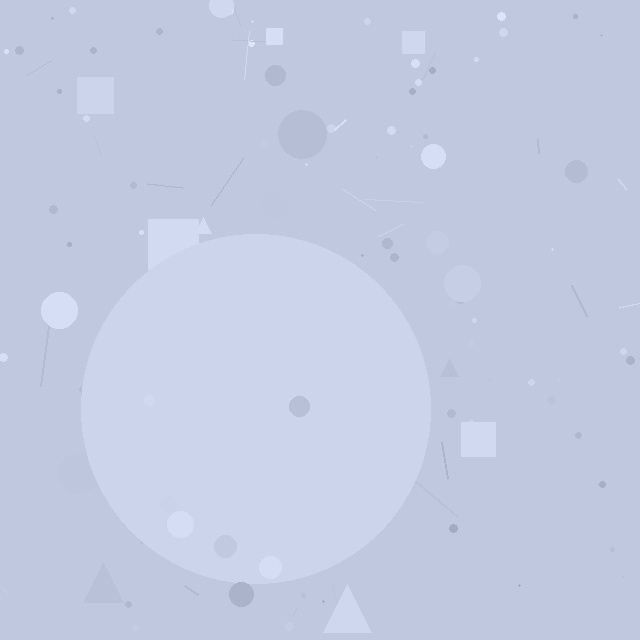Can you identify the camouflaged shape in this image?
The camouflaged shape is a circle.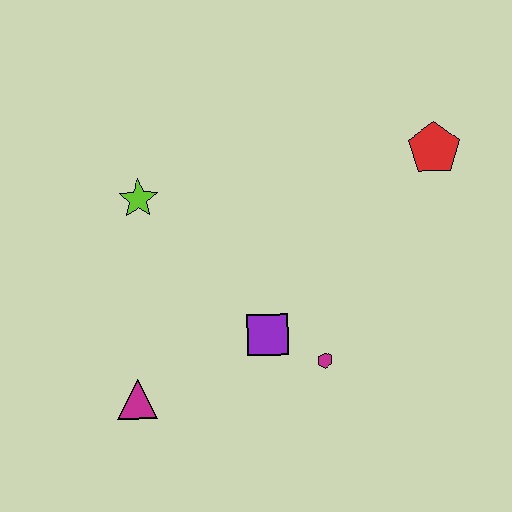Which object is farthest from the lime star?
The red pentagon is farthest from the lime star.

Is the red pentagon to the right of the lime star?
Yes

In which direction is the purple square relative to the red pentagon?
The purple square is below the red pentagon.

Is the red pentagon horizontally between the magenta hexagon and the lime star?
No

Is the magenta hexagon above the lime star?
No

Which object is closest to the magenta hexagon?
The purple square is closest to the magenta hexagon.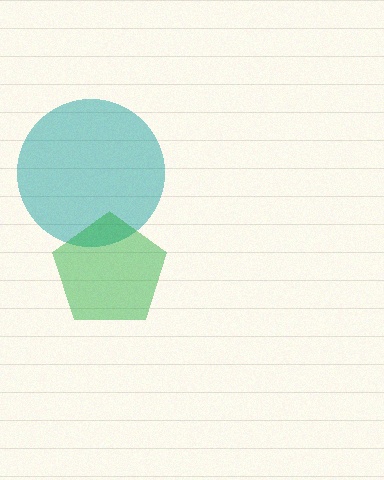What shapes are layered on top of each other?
The layered shapes are: a teal circle, a green pentagon.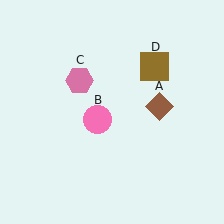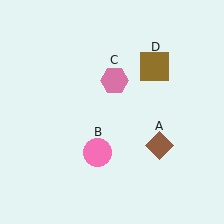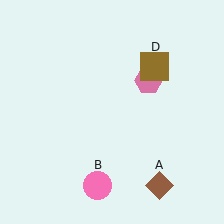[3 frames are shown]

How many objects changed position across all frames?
3 objects changed position: brown diamond (object A), pink circle (object B), pink hexagon (object C).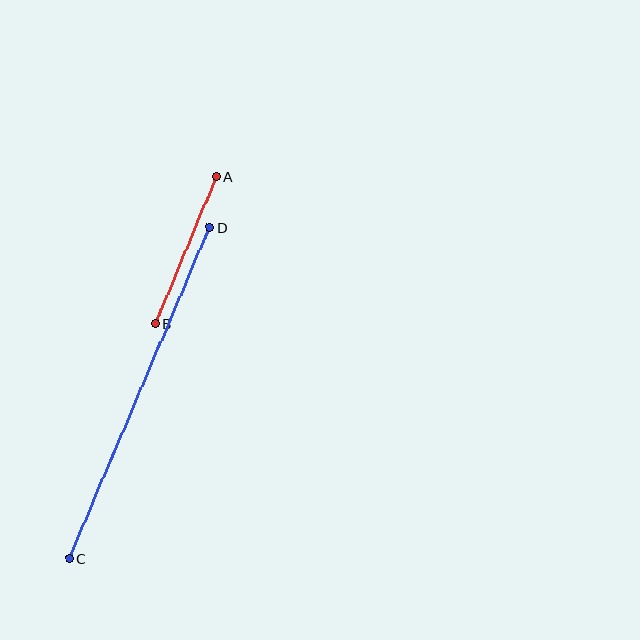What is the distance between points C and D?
The distance is approximately 360 pixels.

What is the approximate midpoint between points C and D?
The midpoint is at approximately (139, 393) pixels.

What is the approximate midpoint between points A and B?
The midpoint is at approximately (186, 250) pixels.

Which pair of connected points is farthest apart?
Points C and D are farthest apart.